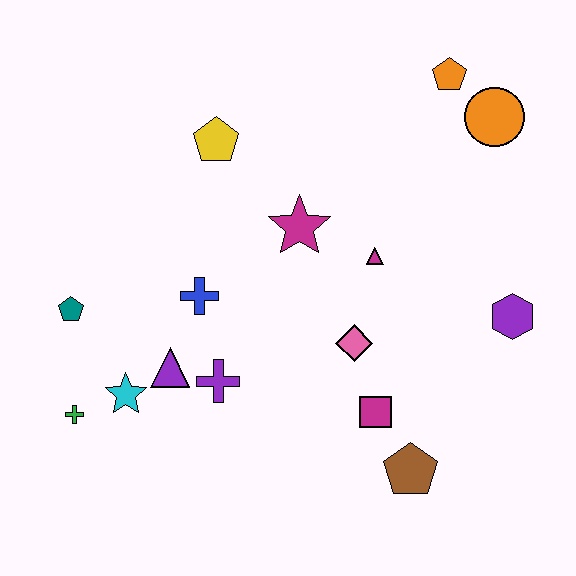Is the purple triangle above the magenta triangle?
No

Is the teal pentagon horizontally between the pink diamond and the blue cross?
No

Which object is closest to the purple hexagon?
The magenta triangle is closest to the purple hexagon.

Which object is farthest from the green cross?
The orange circle is farthest from the green cross.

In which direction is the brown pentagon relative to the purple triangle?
The brown pentagon is to the right of the purple triangle.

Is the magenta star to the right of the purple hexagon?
No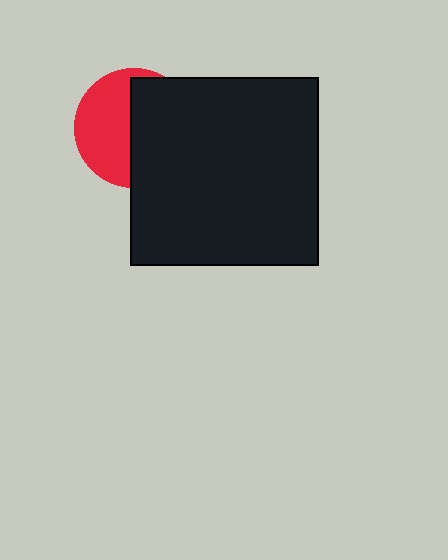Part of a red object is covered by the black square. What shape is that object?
It is a circle.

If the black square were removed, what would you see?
You would see the complete red circle.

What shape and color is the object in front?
The object in front is a black square.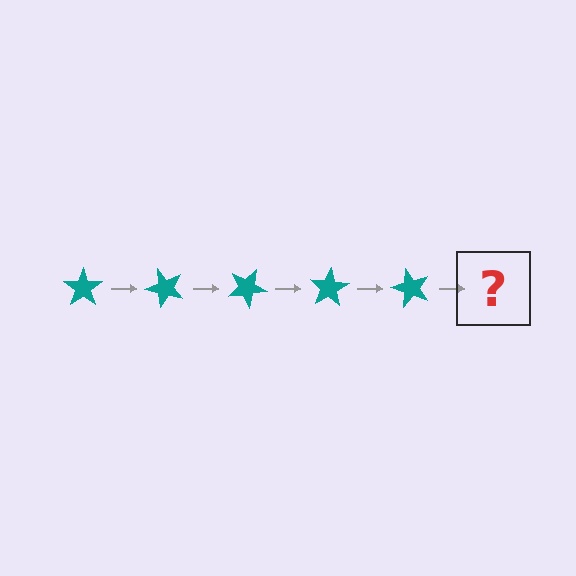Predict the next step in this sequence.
The next step is a teal star rotated 250 degrees.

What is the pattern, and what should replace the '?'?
The pattern is that the star rotates 50 degrees each step. The '?' should be a teal star rotated 250 degrees.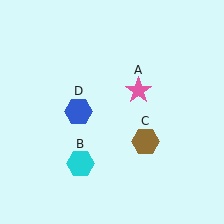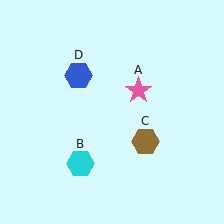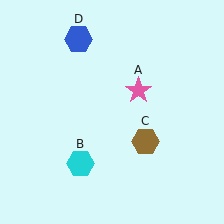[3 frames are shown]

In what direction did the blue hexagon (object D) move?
The blue hexagon (object D) moved up.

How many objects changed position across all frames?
1 object changed position: blue hexagon (object D).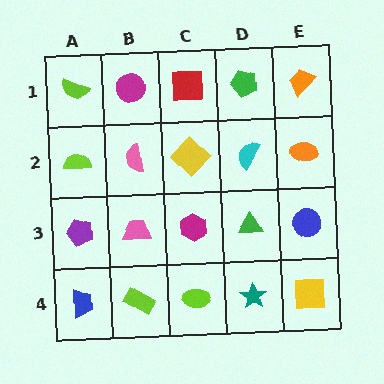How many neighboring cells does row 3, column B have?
4.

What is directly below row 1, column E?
An orange ellipse.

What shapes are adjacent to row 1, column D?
A cyan semicircle (row 2, column D), a red square (row 1, column C), an orange trapezoid (row 1, column E).